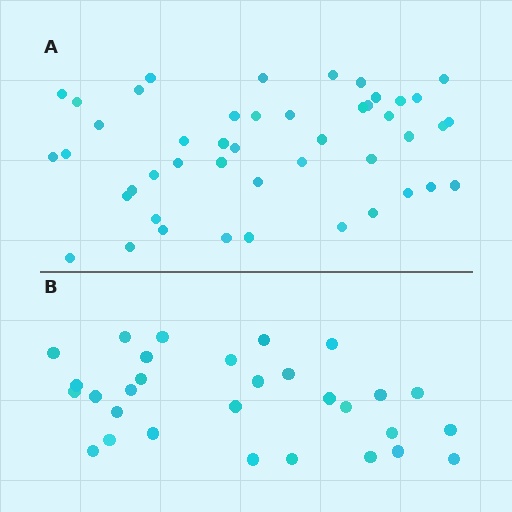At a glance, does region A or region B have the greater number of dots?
Region A (the top region) has more dots.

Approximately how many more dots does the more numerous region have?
Region A has approximately 15 more dots than region B.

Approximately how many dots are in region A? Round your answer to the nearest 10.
About 50 dots. (The exact count is 46, which rounds to 50.)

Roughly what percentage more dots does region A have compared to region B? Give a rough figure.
About 55% more.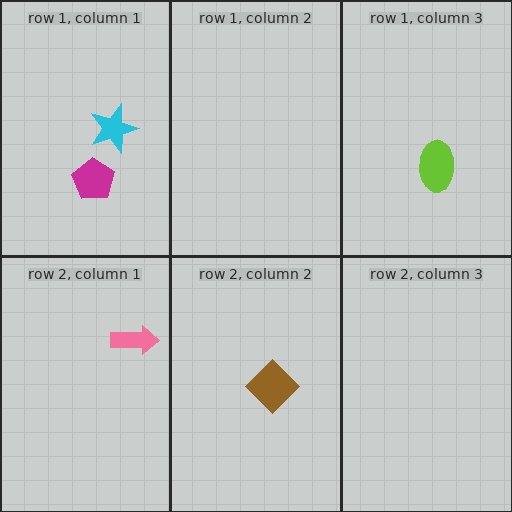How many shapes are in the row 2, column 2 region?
1.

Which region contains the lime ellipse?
The row 1, column 3 region.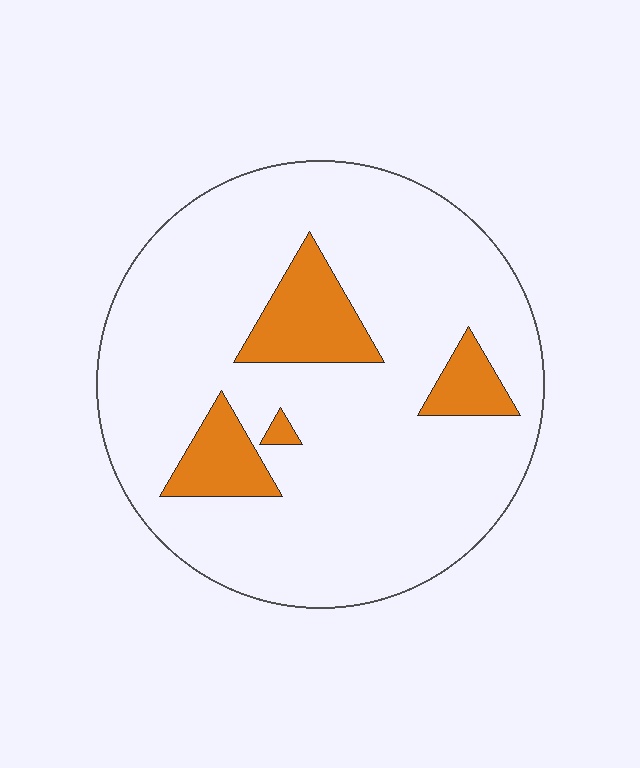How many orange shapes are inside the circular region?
4.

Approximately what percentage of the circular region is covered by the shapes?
Approximately 15%.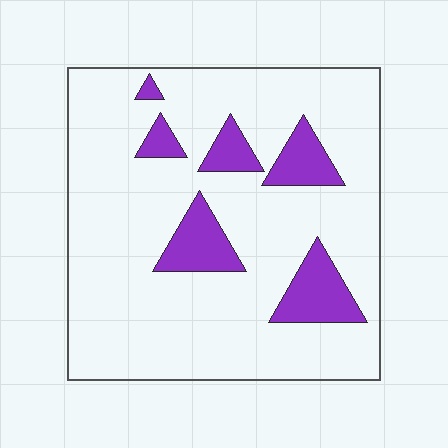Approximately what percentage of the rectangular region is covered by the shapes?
Approximately 15%.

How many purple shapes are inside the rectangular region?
6.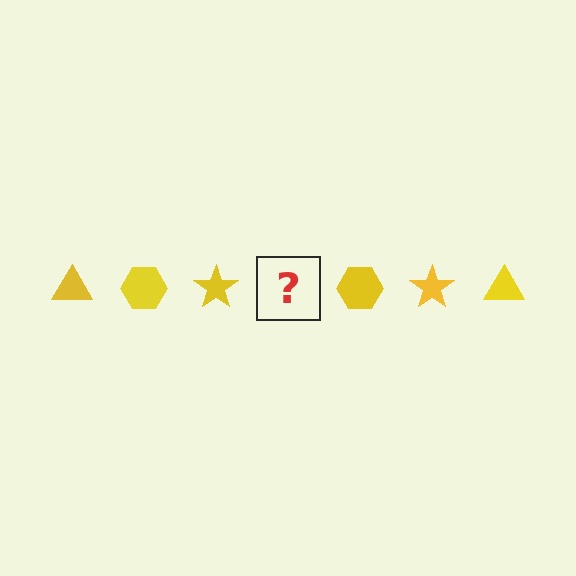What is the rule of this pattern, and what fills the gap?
The rule is that the pattern cycles through triangle, hexagon, star shapes in yellow. The gap should be filled with a yellow triangle.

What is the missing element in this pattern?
The missing element is a yellow triangle.